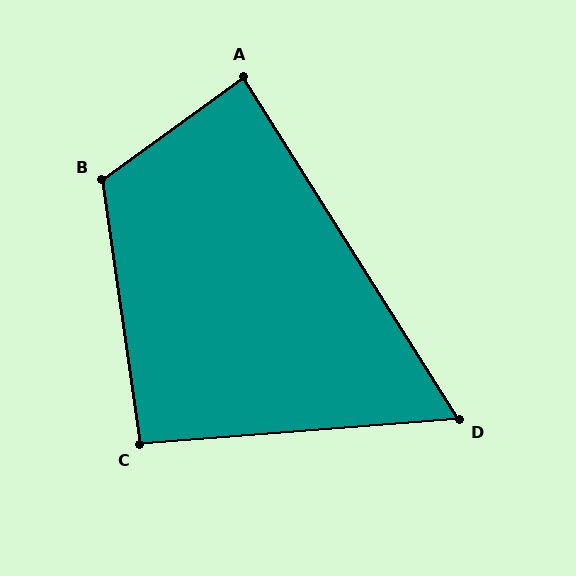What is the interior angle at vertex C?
Approximately 94 degrees (approximately right).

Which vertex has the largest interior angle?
B, at approximately 118 degrees.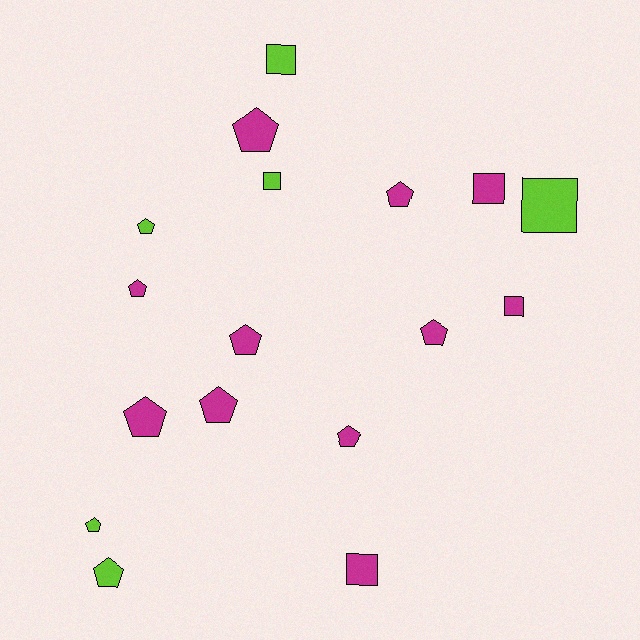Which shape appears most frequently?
Pentagon, with 11 objects.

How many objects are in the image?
There are 17 objects.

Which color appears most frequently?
Magenta, with 11 objects.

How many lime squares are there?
There are 3 lime squares.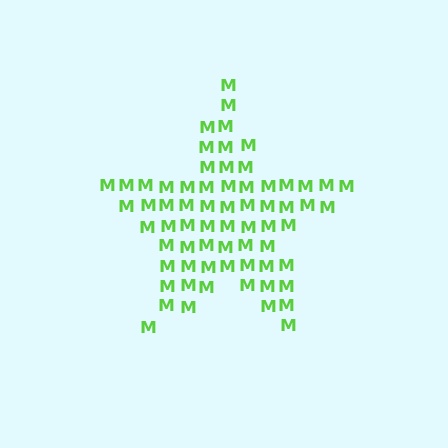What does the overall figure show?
The overall figure shows a star.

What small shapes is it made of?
It is made of small letter M's.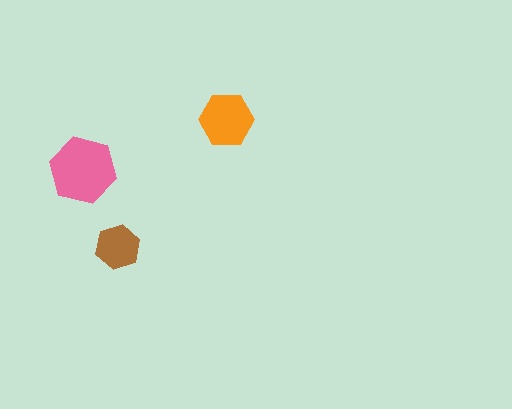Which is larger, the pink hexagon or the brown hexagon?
The pink one.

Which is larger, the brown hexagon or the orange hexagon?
The orange one.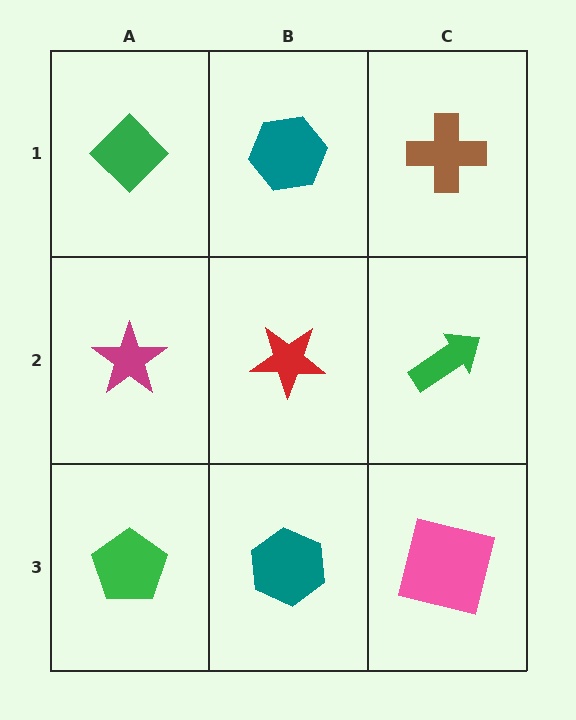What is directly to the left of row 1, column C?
A teal hexagon.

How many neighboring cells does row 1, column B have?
3.